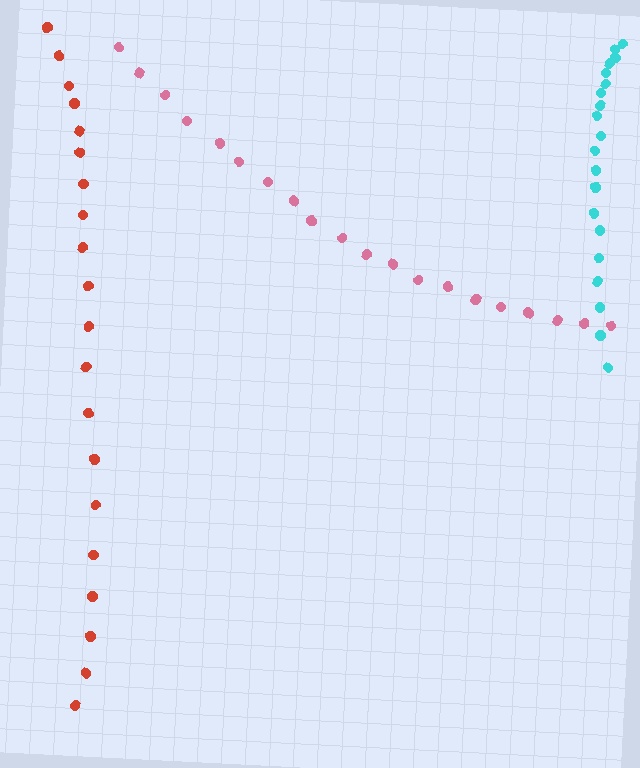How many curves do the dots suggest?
There are 3 distinct paths.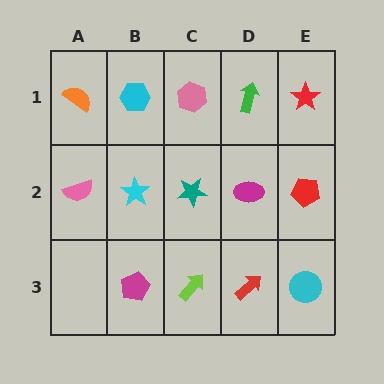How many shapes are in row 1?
5 shapes.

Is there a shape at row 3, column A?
No, that cell is empty.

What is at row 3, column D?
A red arrow.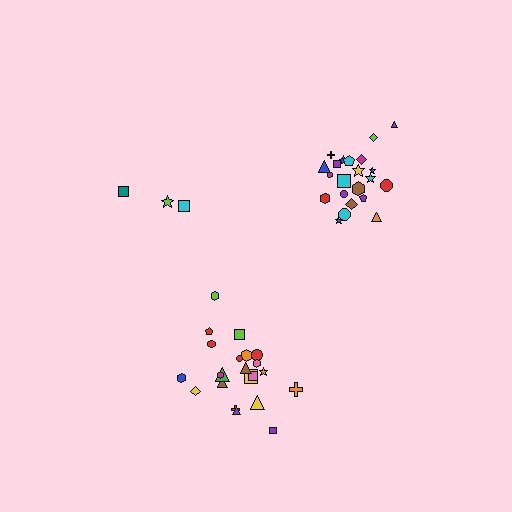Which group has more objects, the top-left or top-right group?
The top-right group.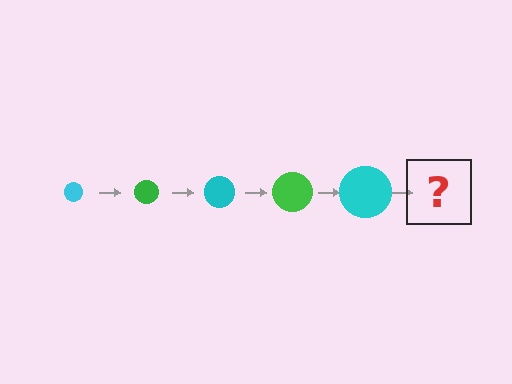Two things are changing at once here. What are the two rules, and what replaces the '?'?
The two rules are that the circle grows larger each step and the color cycles through cyan and green. The '?' should be a green circle, larger than the previous one.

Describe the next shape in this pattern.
It should be a green circle, larger than the previous one.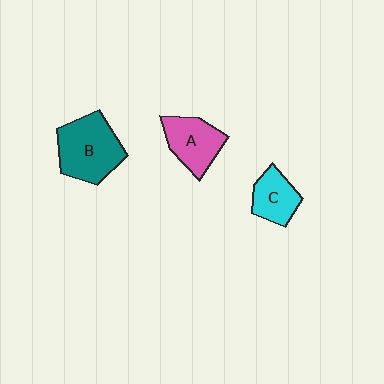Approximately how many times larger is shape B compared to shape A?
Approximately 1.4 times.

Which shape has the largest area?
Shape B (teal).